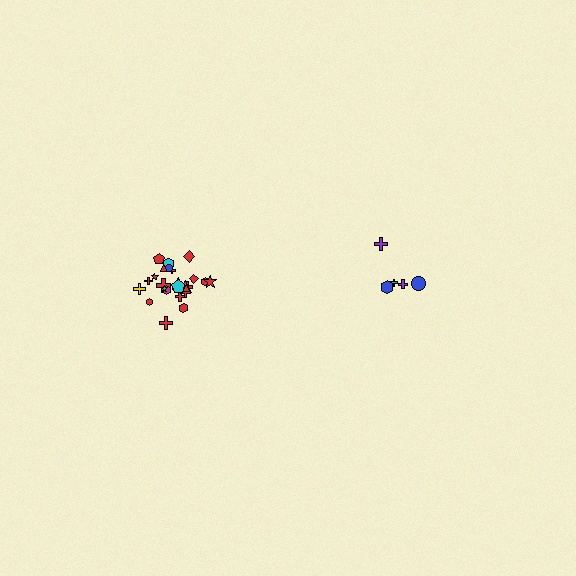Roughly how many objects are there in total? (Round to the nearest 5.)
Roughly 30 objects in total.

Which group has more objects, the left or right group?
The left group.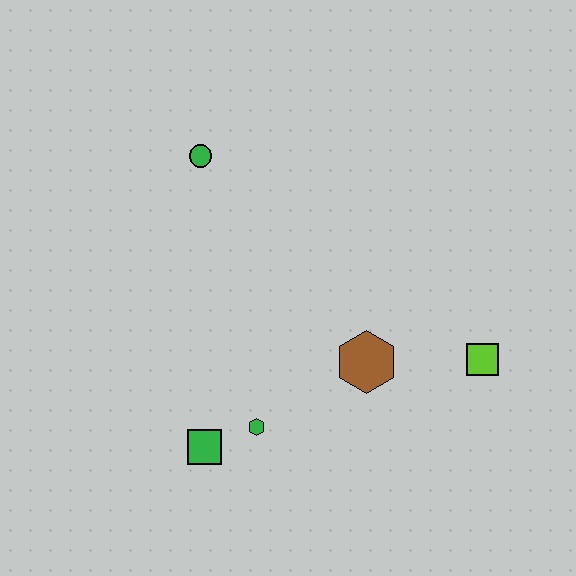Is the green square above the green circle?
No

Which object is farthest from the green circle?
The lime square is farthest from the green circle.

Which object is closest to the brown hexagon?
The lime square is closest to the brown hexagon.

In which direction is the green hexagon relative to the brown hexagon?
The green hexagon is to the left of the brown hexagon.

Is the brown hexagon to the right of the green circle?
Yes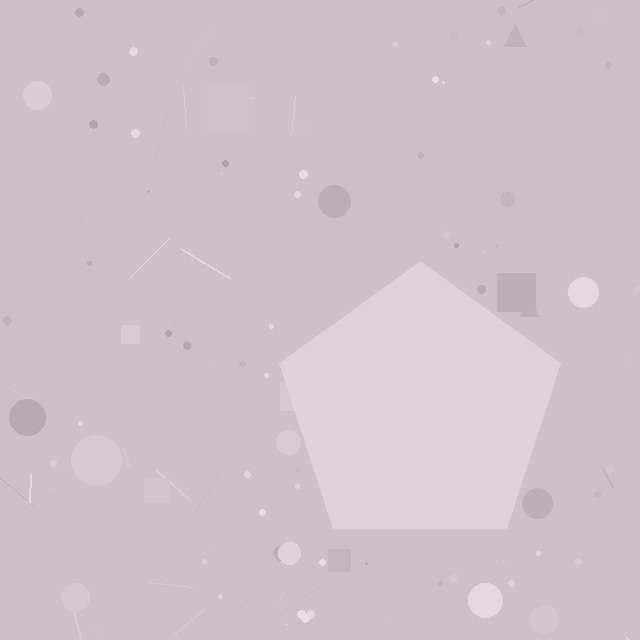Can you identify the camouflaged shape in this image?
The camouflaged shape is a pentagon.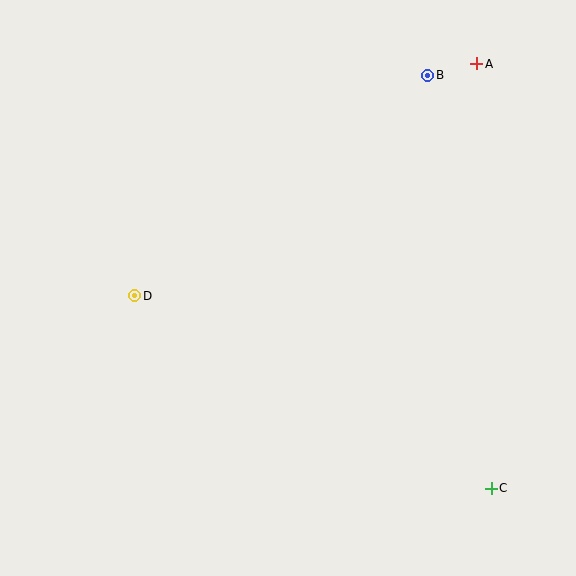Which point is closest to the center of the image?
Point D at (135, 296) is closest to the center.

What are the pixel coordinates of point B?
Point B is at (428, 75).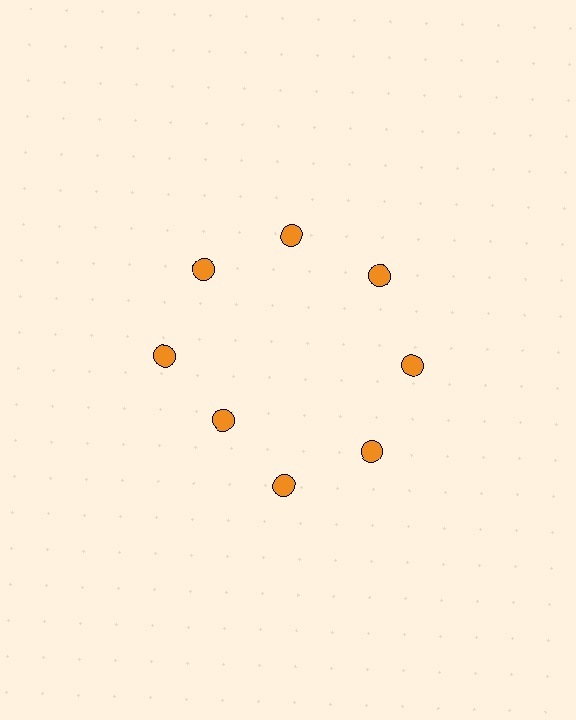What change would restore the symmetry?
The symmetry would be restored by moving it outward, back onto the ring so that all 8 circles sit at equal angles and equal distance from the center.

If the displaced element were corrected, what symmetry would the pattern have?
It would have 8-fold rotational symmetry — the pattern would map onto itself every 45 degrees.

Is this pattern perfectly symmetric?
No. The 8 orange circles are arranged in a ring, but one element near the 8 o'clock position is pulled inward toward the center, breaking the 8-fold rotational symmetry.